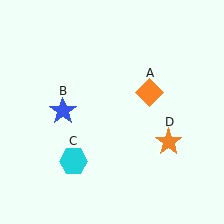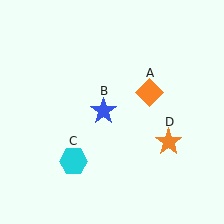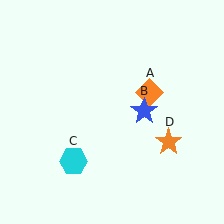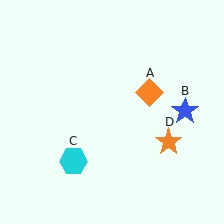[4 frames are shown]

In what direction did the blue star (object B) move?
The blue star (object B) moved right.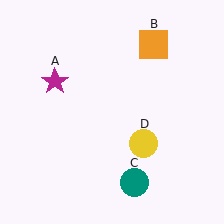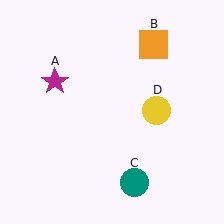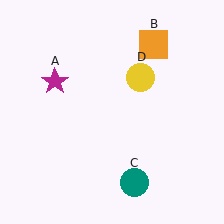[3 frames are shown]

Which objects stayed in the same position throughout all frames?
Magenta star (object A) and orange square (object B) and teal circle (object C) remained stationary.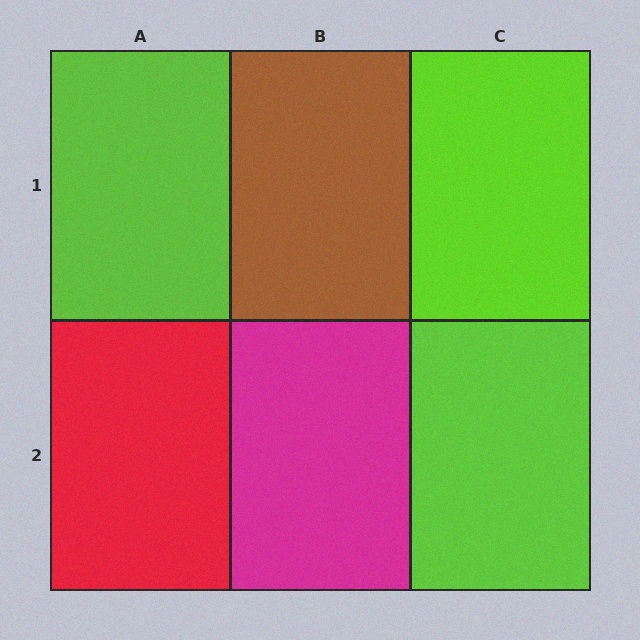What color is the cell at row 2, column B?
Magenta.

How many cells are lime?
3 cells are lime.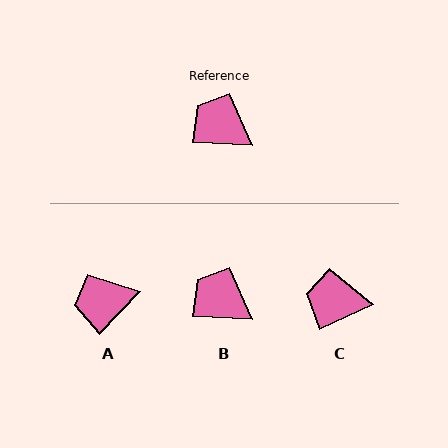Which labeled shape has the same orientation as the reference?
B.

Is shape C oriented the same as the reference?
No, it is off by about 27 degrees.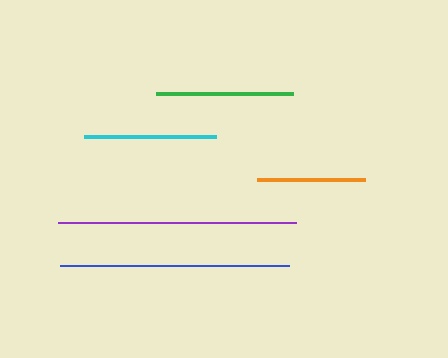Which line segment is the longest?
The purple line is the longest at approximately 239 pixels.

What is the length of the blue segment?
The blue segment is approximately 229 pixels long.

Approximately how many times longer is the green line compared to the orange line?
The green line is approximately 1.3 times the length of the orange line.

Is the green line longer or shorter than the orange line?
The green line is longer than the orange line.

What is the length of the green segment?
The green segment is approximately 136 pixels long.